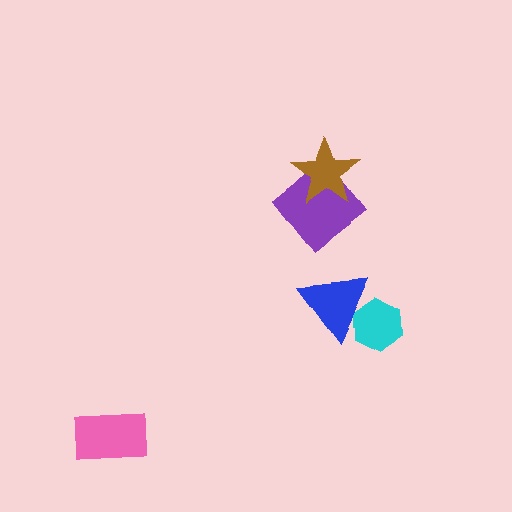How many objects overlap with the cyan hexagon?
1 object overlaps with the cyan hexagon.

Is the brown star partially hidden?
No, no other shape covers it.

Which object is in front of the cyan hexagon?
The blue triangle is in front of the cyan hexagon.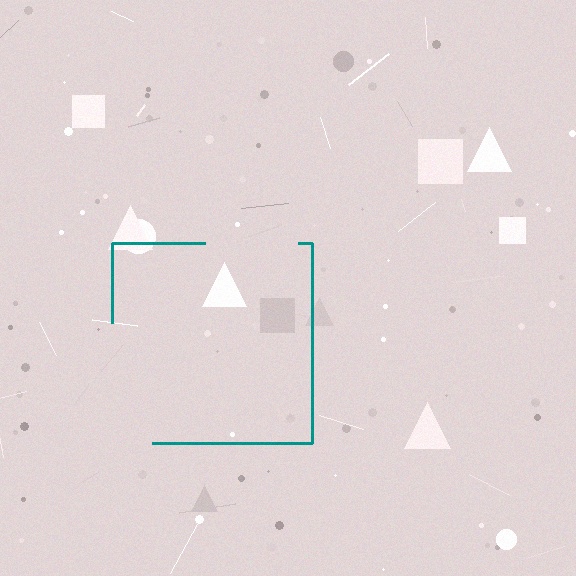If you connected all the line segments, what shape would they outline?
They would outline a square.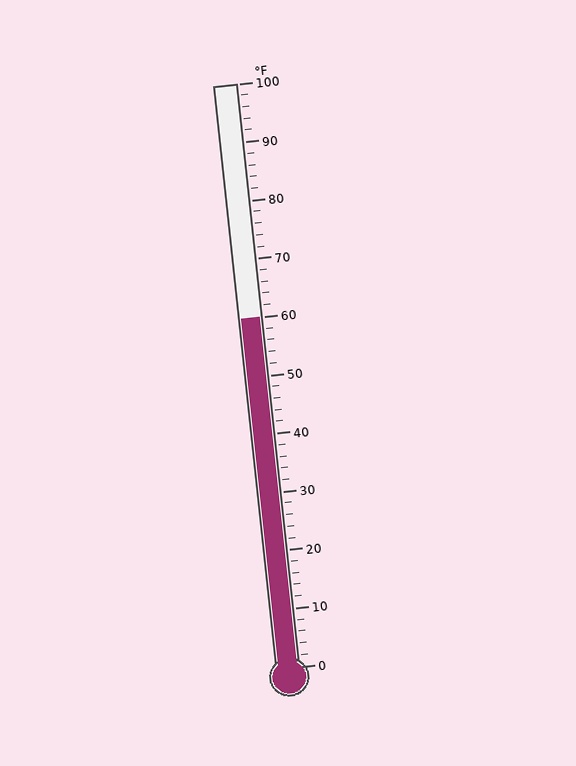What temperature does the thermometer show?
The thermometer shows approximately 60°F.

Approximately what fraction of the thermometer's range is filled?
The thermometer is filled to approximately 60% of its range.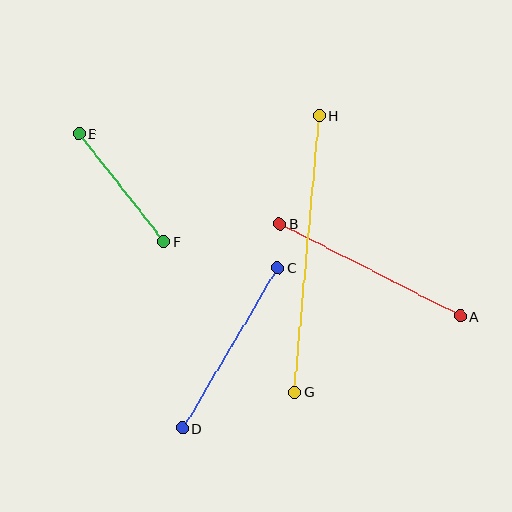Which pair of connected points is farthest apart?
Points G and H are farthest apart.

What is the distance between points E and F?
The distance is approximately 137 pixels.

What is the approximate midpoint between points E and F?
The midpoint is at approximately (121, 188) pixels.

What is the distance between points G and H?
The distance is approximately 278 pixels.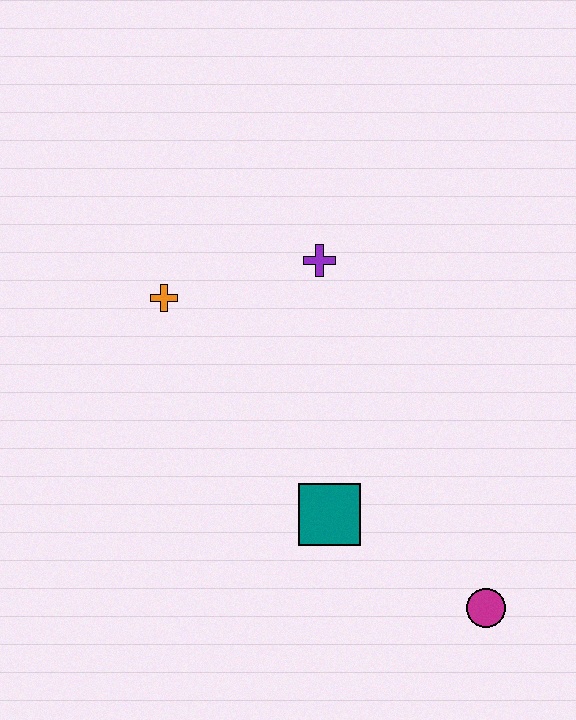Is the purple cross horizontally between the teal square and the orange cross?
Yes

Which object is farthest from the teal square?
The orange cross is farthest from the teal square.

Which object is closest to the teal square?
The magenta circle is closest to the teal square.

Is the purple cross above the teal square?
Yes